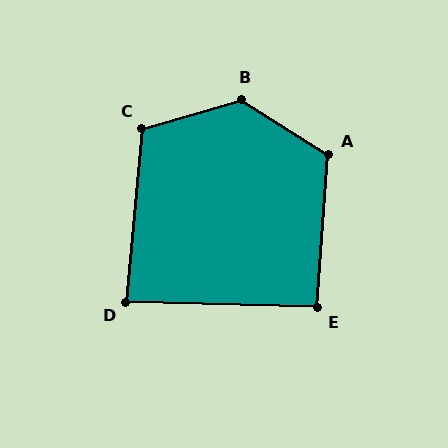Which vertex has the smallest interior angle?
D, at approximately 86 degrees.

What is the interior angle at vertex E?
Approximately 92 degrees (approximately right).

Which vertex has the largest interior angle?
B, at approximately 131 degrees.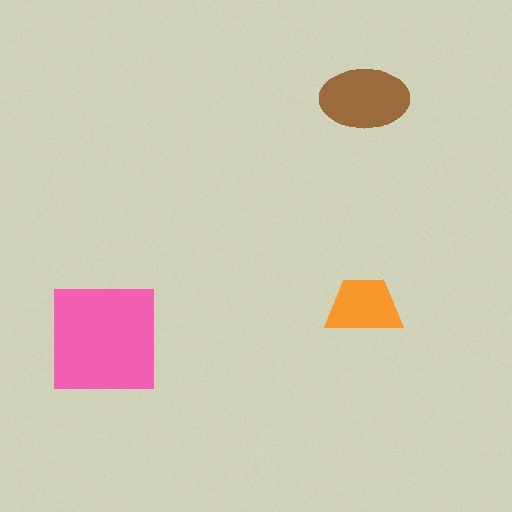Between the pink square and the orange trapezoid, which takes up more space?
The pink square.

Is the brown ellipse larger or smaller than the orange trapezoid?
Larger.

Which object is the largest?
The pink square.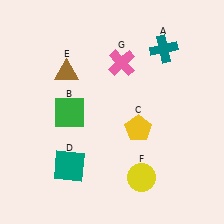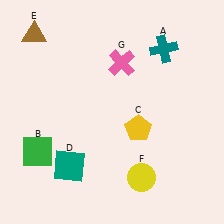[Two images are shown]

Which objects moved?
The objects that moved are: the green square (B), the brown triangle (E).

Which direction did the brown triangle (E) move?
The brown triangle (E) moved up.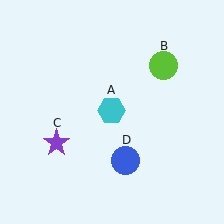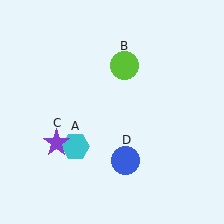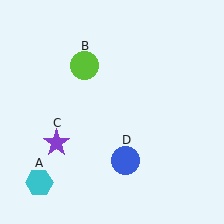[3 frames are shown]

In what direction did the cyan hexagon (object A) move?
The cyan hexagon (object A) moved down and to the left.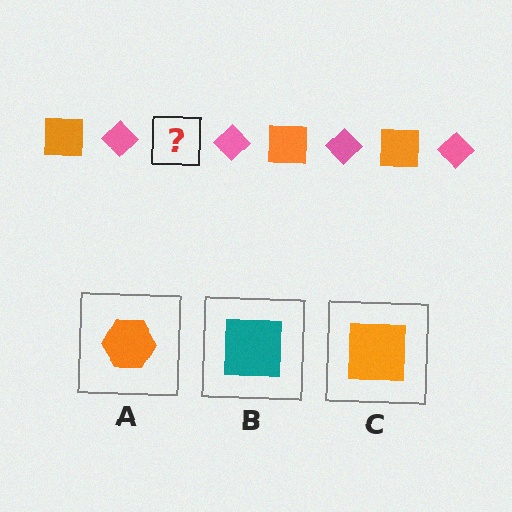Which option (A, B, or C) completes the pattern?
C.